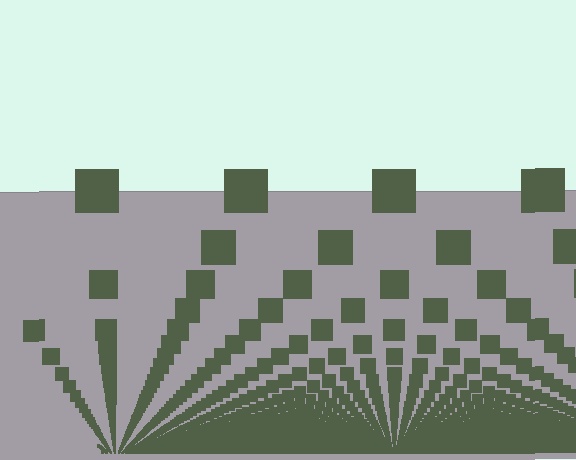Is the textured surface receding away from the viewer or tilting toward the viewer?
The surface appears to tilt toward the viewer. Texture elements get larger and sparser toward the top.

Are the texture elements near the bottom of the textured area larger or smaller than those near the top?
Smaller. The gradient is inverted — elements near the bottom are smaller and denser.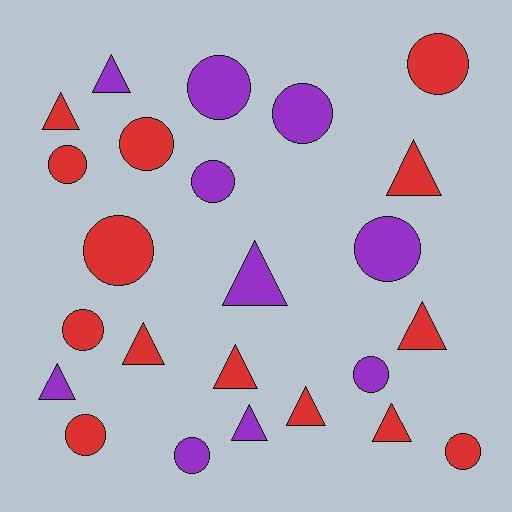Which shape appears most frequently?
Circle, with 13 objects.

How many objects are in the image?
There are 24 objects.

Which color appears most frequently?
Red, with 14 objects.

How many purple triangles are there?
There are 4 purple triangles.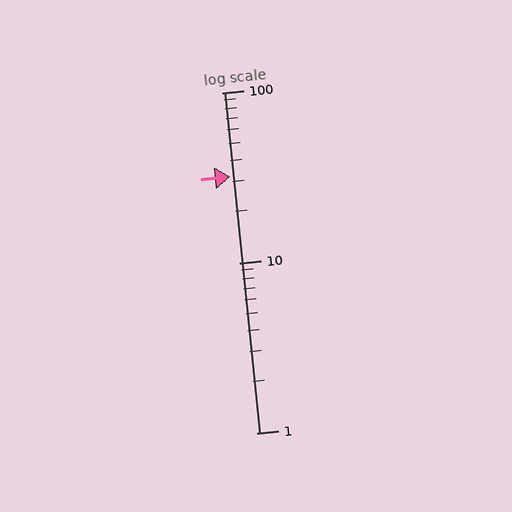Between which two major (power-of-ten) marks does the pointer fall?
The pointer is between 10 and 100.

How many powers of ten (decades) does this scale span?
The scale spans 2 decades, from 1 to 100.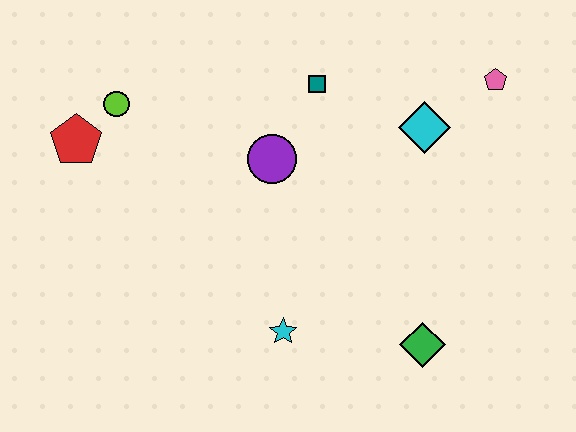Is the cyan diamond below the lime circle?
Yes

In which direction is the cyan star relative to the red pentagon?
The cyan star is to the right of the red pentagon.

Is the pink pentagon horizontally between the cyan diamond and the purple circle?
No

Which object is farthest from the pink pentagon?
The red pentagon is farthest from the pink pentagon.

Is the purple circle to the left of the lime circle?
No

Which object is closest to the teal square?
The purple circle is closest to the teal square.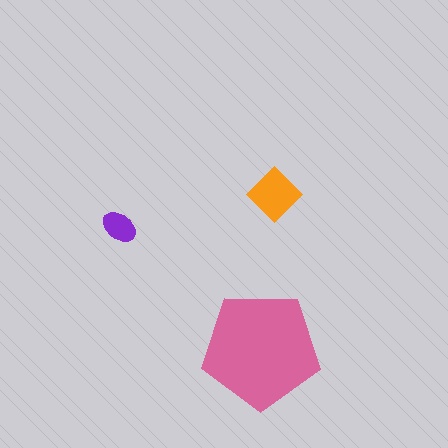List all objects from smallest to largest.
The purple ellipse, the orange diamond, the pink pentagon.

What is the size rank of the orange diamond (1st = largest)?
2nd.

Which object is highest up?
The orange diamond is topmost.